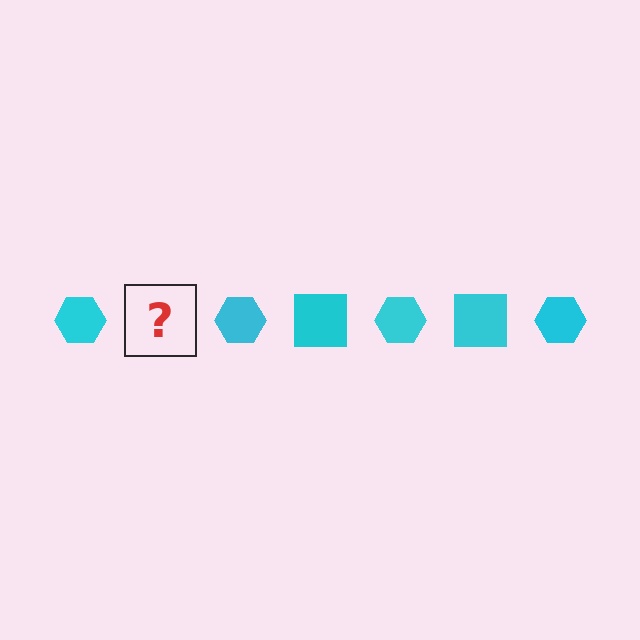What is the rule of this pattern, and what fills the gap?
The rule is that the pattern cycles through hexagon, square shapes in cyan. The gap should be filled with a cyan square.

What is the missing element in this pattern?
The missing element is a cyan square.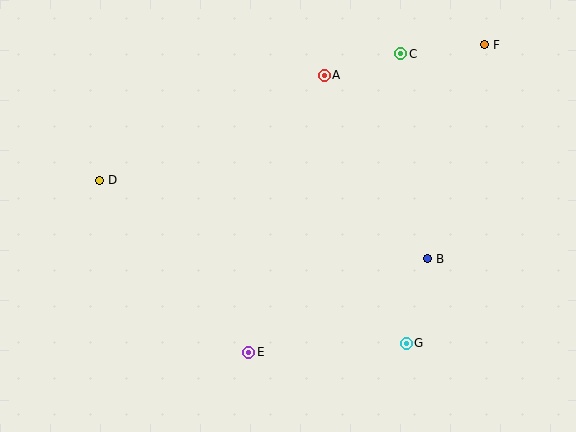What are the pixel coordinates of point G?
Point G is at (406, 343).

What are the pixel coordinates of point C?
Point C is at (401, 54).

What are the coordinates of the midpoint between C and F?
The midpoint between C and F is at (443, 49).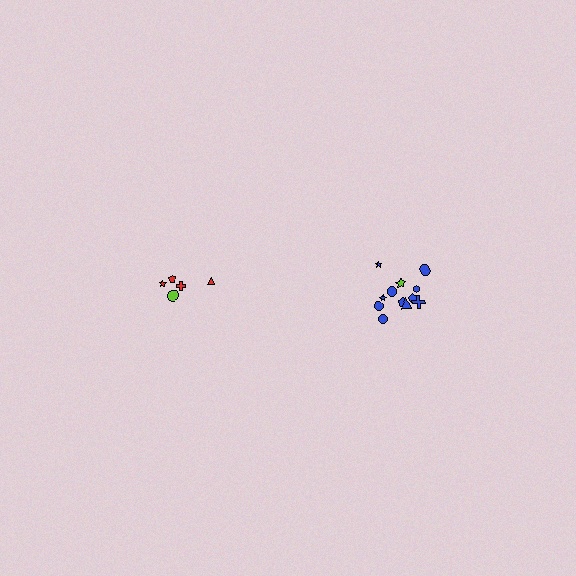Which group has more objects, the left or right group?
The right group.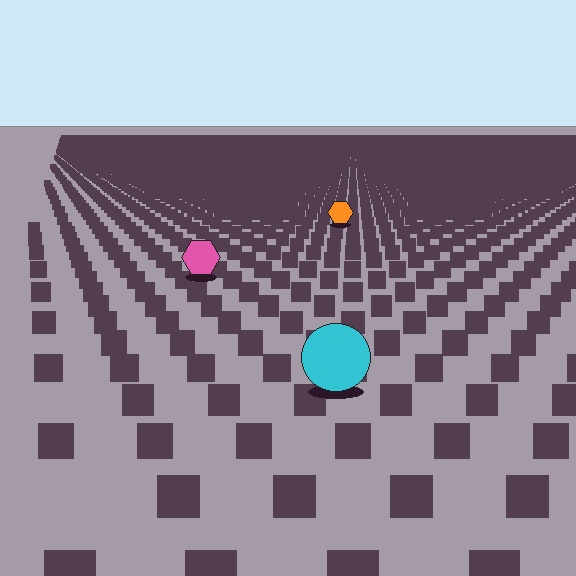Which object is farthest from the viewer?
The orange hexagon is farthest from the viewer. It appears smaller and the ground texture around it is denser.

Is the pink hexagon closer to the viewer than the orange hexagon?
Yes. The pink hexagon is closer — you can tell from the texture gradient: the ground texture is coarser near it.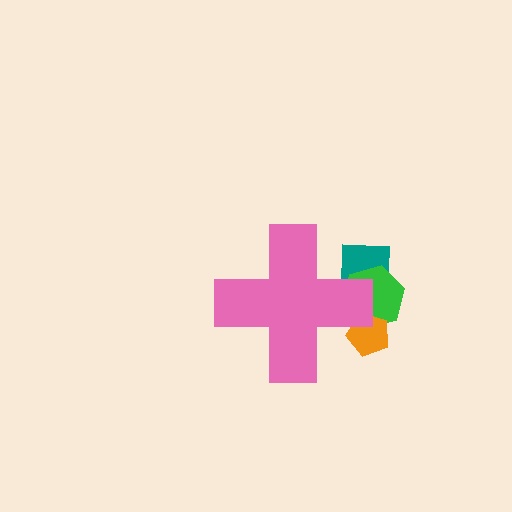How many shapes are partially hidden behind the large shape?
3 shapes are partially hidden.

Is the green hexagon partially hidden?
Yes, the green hexagon is partially hidden behind the pink cross.